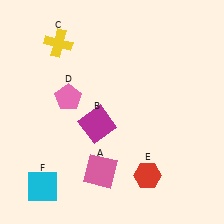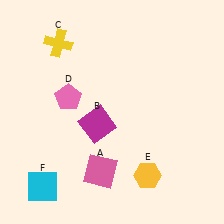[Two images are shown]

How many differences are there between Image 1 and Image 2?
There is 1 difference between the two images.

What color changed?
The hexagon (E) changed from red in Image 1 to yellow in Image 2.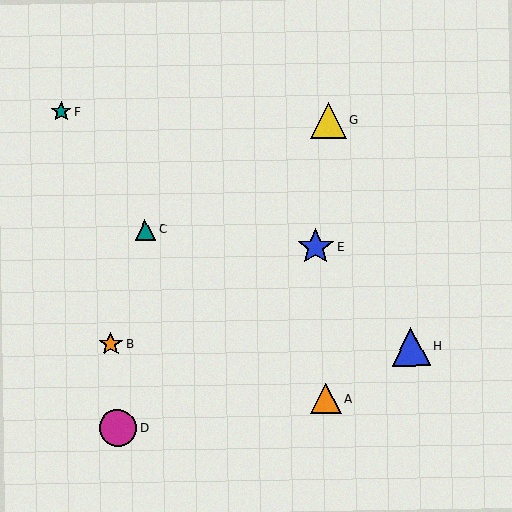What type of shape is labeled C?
Shape C is a teal triangle.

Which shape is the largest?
The blue triangle (labeled H) is the largest.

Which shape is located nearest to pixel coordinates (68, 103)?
The teal star (labeled F) at (61, 112) is nearest to that location.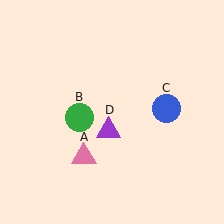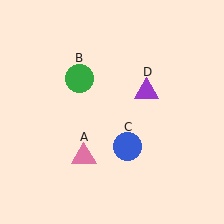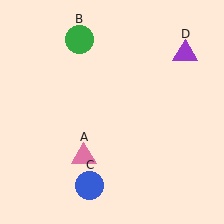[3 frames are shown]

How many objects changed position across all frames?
3 objects changed position: green circle (object B), blue circle (object C), purple triangle (object D).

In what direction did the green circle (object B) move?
The green circle (object B) moved up.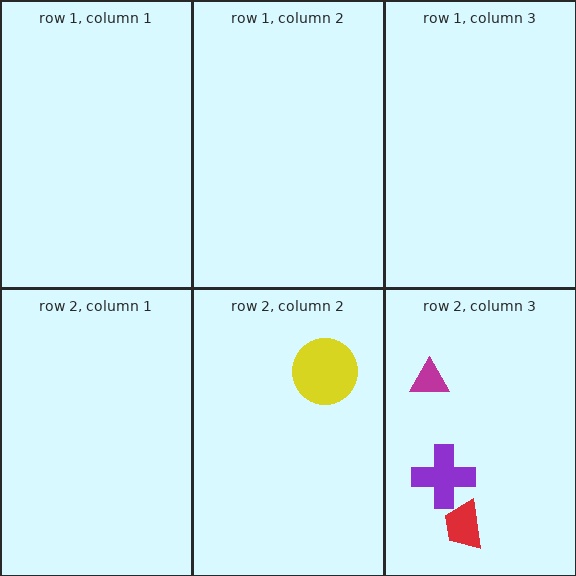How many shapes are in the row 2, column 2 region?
1.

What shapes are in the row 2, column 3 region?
The red trapezoid, the purple cross, the magenta triangle.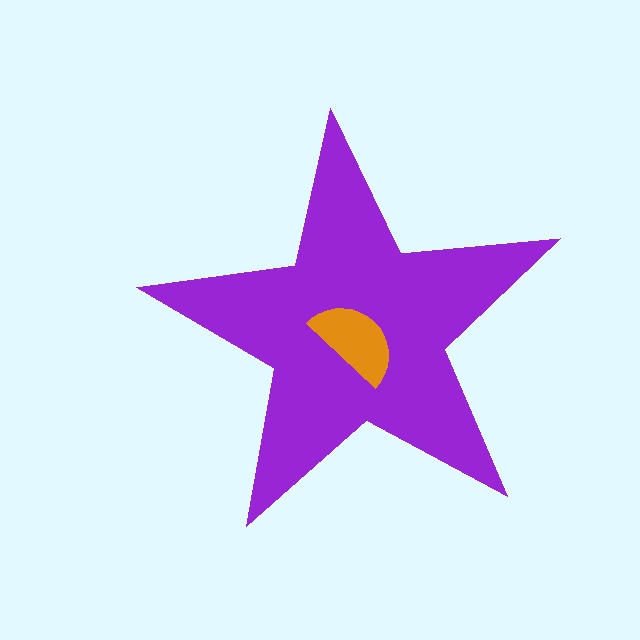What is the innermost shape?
The orange semicircle.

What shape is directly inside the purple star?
The orange semicircle.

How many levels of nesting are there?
2.